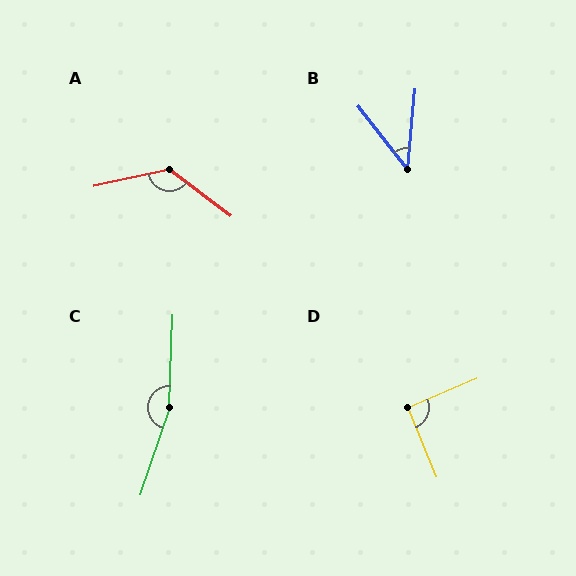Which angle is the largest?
C, at approximately 164 degrees.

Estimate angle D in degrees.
Approximately 91 degrees.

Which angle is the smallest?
B, at approximately 43 degrees.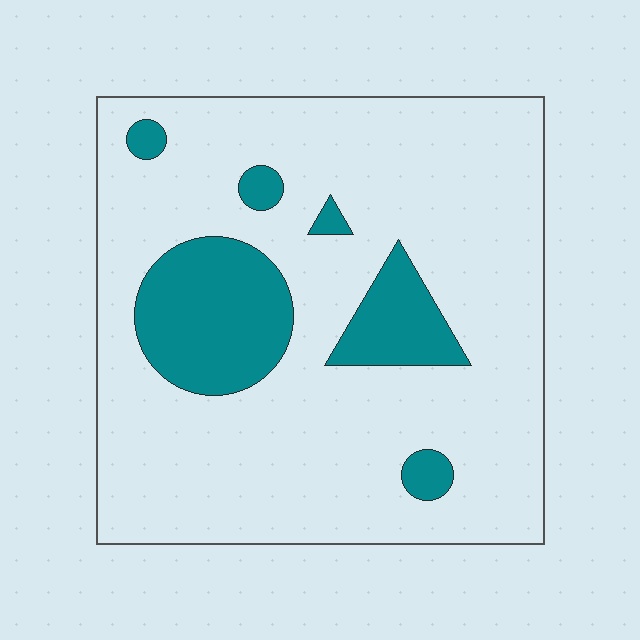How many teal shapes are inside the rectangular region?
6.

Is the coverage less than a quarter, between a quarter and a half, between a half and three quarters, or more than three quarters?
Less than a quarter.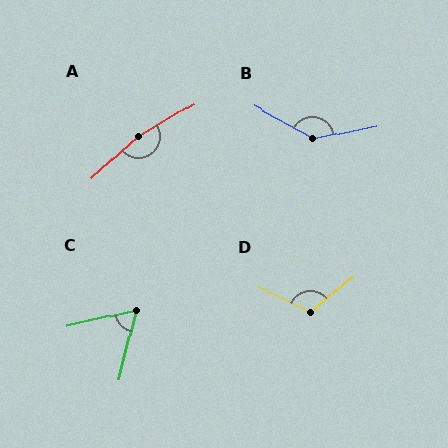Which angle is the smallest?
C, at approximately 64 degrees.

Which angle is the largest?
A, at approximately 169 degrees.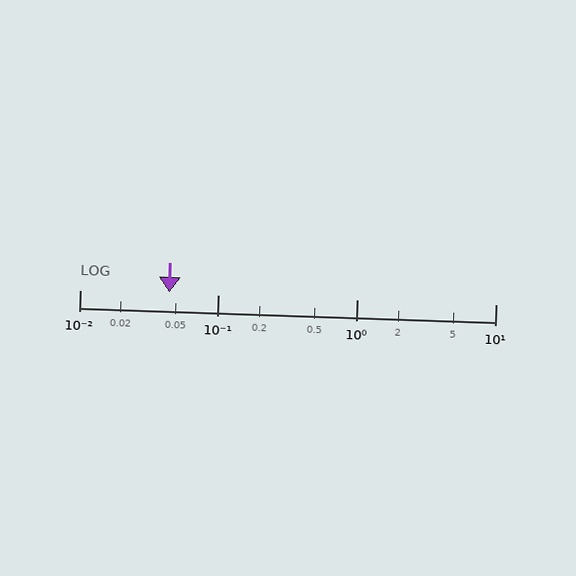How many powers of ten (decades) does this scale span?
The scale spans 3 decades, from 0.01 to 10.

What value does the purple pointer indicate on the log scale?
The pointer indicates approximately 0.044.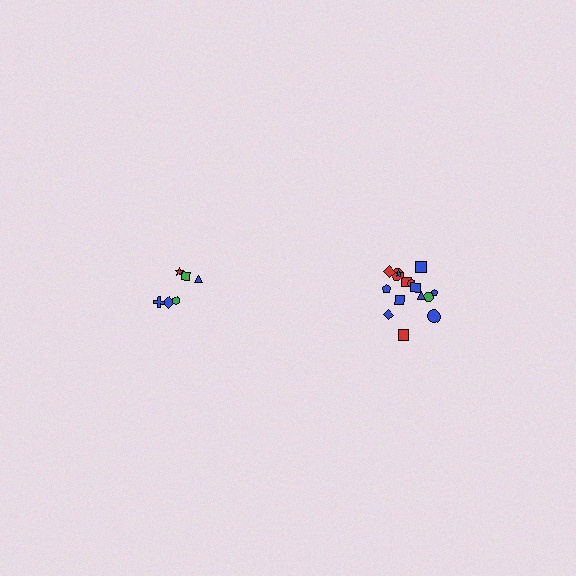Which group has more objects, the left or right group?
The right group.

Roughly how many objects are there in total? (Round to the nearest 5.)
Roughly 20 objects in total.